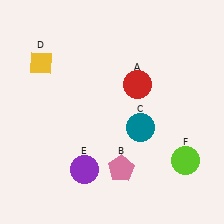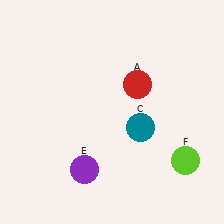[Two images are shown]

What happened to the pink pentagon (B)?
The pink pentagon (B) was removed in Image 2. It was in the bottom-right area of Image 1.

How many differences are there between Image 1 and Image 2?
There are 2 differences between the two images.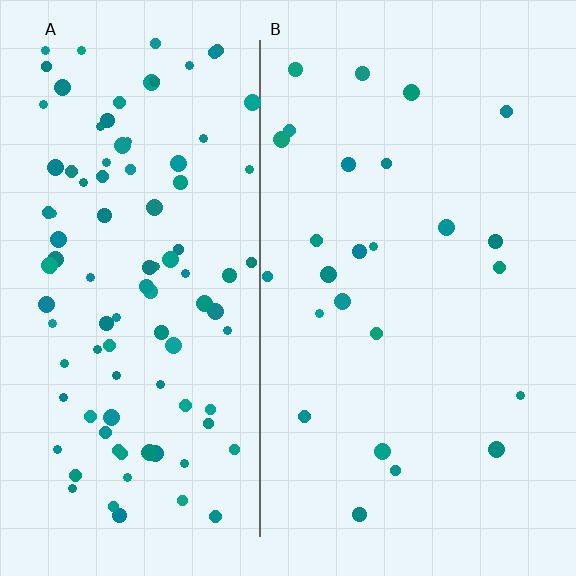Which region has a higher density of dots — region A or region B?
A (the left).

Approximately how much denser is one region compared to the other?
Approximately 3.9× — region A over region B.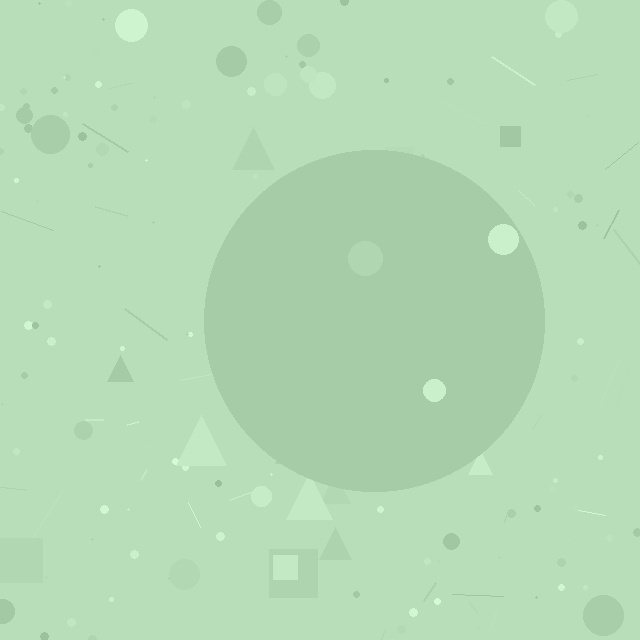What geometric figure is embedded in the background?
A circle is embedded in the background.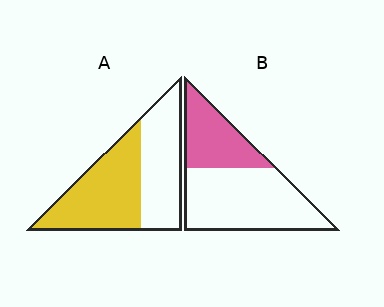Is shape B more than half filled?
No.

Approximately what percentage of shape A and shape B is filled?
A is approximately 55% and B is approximately 35%.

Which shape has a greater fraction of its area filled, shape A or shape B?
Shape A.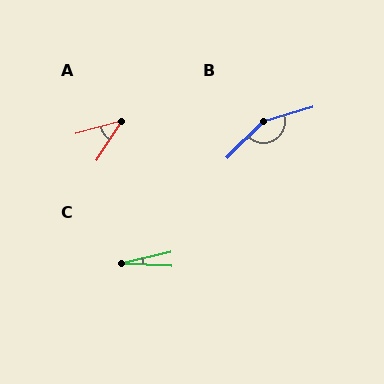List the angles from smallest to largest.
C (16°), A (42°), B (152°).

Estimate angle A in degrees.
Approximately 42 degrees.